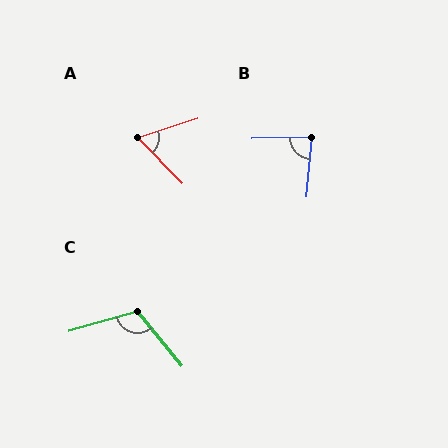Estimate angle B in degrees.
Approximately 84 degrees.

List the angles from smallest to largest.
A (63°), B (84°), C (114°).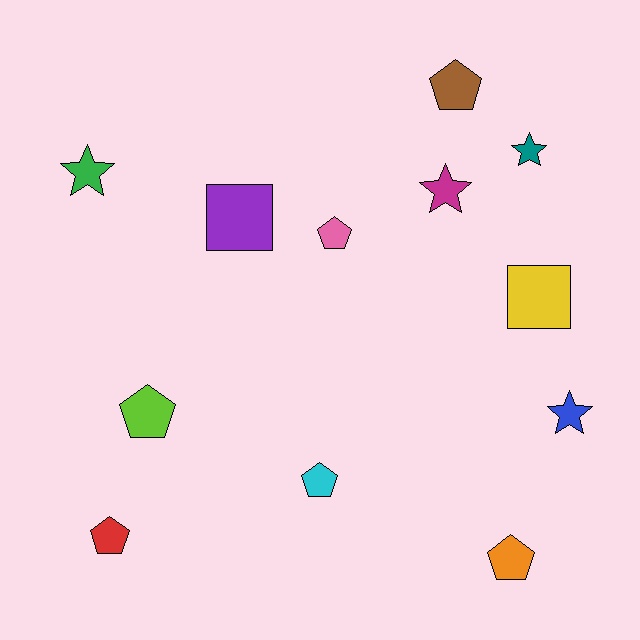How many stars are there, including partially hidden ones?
There are 4 stars.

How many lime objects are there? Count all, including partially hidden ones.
There is 1 lime object.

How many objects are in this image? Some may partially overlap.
There are 12 objects.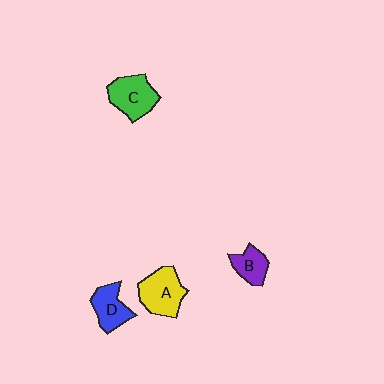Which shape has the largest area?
Shape A (yellow).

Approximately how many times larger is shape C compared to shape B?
Approximately 1.6 times.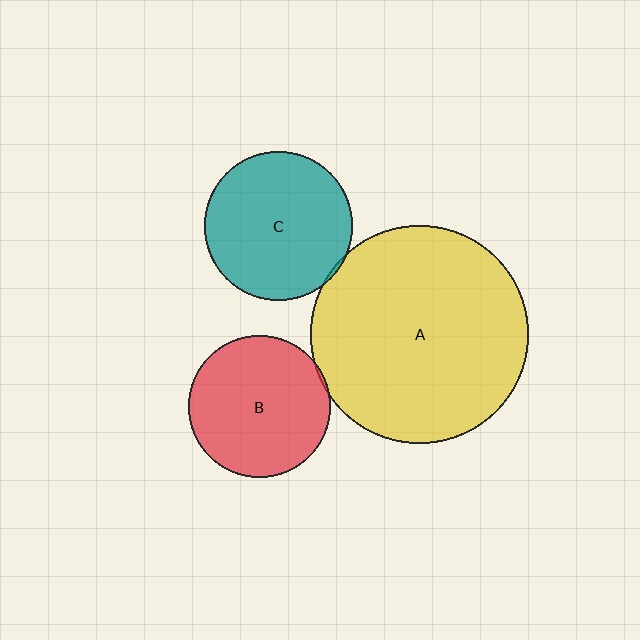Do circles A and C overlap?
Yes.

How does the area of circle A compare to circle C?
Approximately 2.2 times.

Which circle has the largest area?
Circle A (yellow).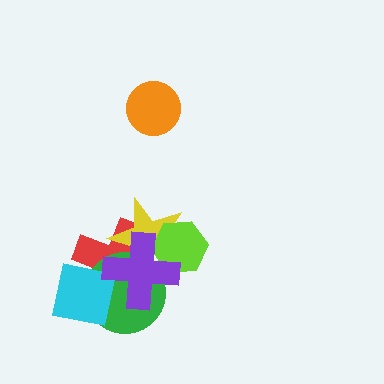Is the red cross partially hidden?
Yes, it is partially covered by another shape.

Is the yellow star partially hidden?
Yes, it is partially covered by another shape.